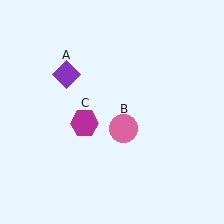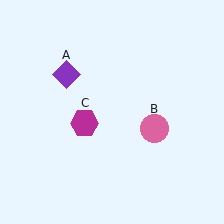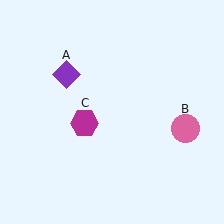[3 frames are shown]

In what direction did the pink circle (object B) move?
The pink circle (object B) moved right.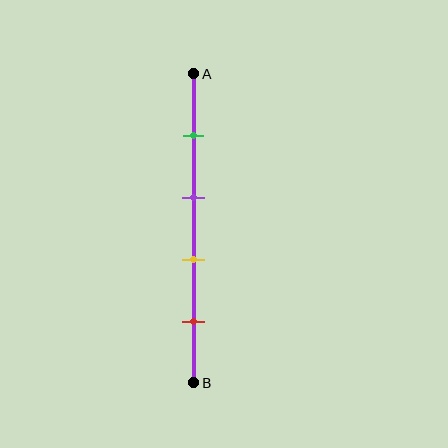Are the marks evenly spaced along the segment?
Yes, the marks are approximately evenly spaced.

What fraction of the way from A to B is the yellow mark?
The yellow mark is approximately 60% (0.6) of the way from A to B.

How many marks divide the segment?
There are 4 marks dividing the segment.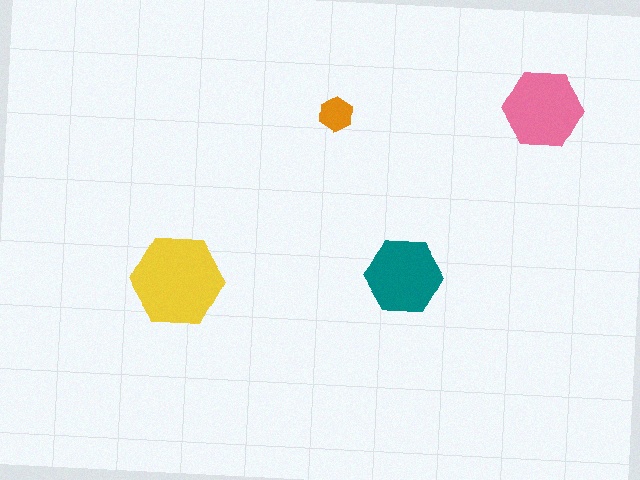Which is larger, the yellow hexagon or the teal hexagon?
The yellow one.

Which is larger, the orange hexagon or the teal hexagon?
The teal one.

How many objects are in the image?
There are 4 objects in the image.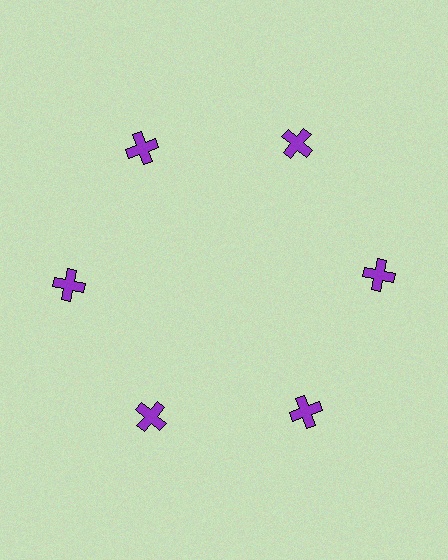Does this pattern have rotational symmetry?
Yes, this pattern has 6-fold rotational symmetry. It looks the same after rotating 60 degrees around the center.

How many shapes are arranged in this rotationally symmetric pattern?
There are 6 shapes, arranged in 6 groups of 1.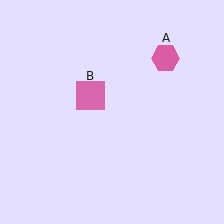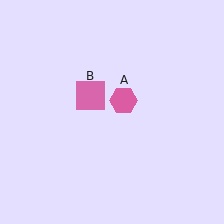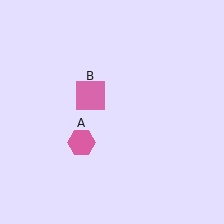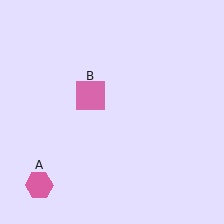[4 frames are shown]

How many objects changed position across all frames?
1 object changed position: pink hexagon (object A).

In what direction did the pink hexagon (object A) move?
The pink hexagon (object A) moved down and to the left.